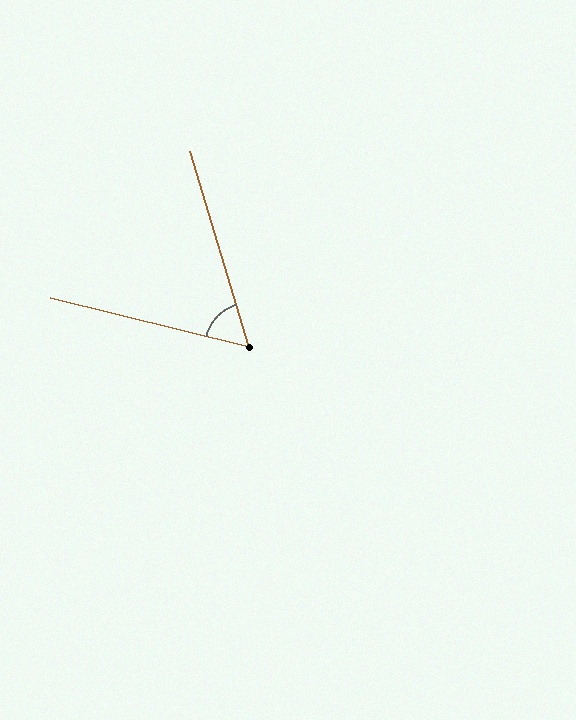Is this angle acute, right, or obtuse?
It is acute.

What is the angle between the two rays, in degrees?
Approximately 59 degrees.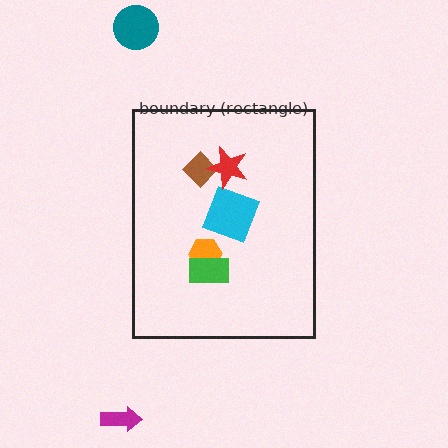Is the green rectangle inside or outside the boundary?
Inside.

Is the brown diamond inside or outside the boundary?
Inside.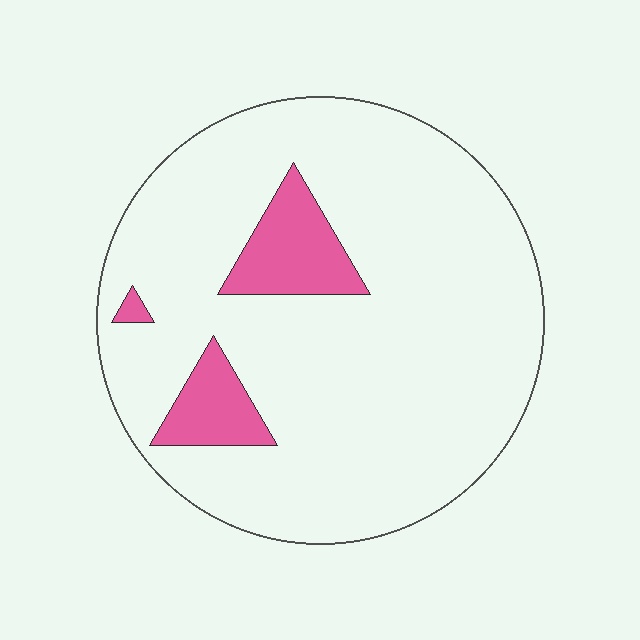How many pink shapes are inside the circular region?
3.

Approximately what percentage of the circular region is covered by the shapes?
Approximately 10%.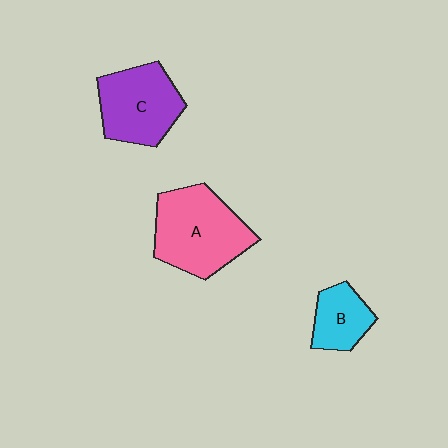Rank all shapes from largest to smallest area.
From largest to smallest: A (pink), C (purple), B (cyan).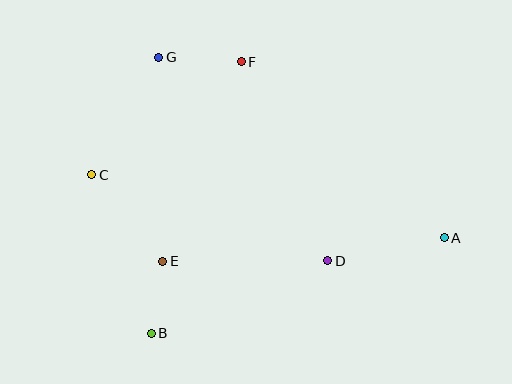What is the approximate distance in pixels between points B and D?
The distance between B and D is approximately 191 pixels.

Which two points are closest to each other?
Points B and E are closest to each other.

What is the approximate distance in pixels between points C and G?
The distance between C and G is approximately 135 pixels.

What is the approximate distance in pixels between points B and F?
The distance between B and F is approximately 286 pixels.